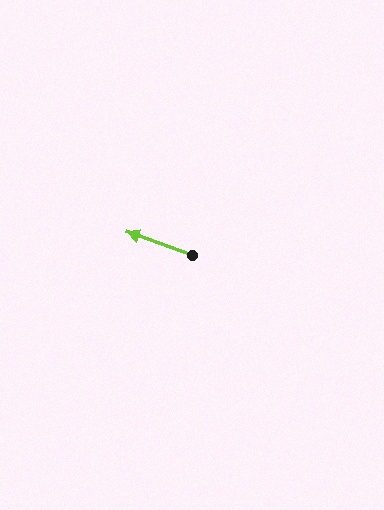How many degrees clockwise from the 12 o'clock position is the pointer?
Approximately 290 degrees.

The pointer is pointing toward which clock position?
Roughly 10 o'clock.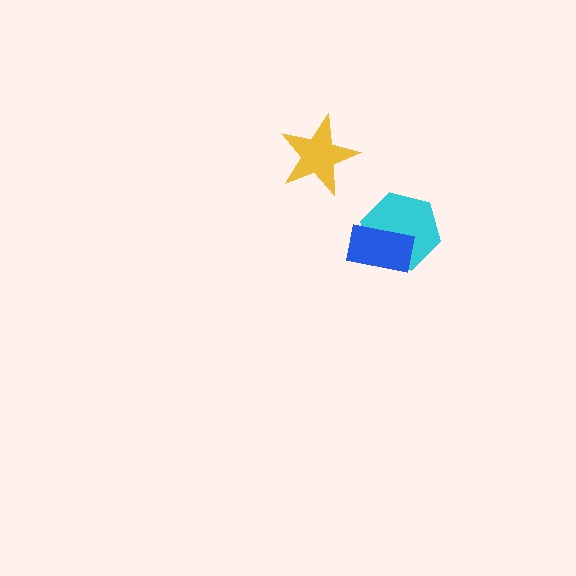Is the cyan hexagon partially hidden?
Yes, it is partially covered by another shape.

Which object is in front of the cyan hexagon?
The blue rectangle is in front of the cyan hexagon.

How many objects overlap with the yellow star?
0 objects overlap with the yellow star.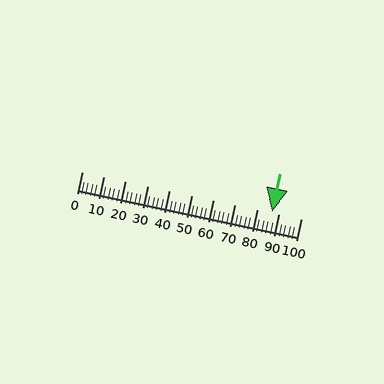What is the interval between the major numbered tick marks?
The major tick marks are spaced 10 units apart.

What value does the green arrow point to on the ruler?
The green arrow points to approximately 87.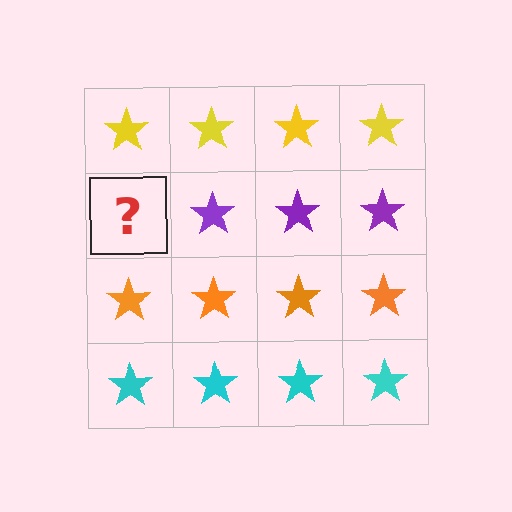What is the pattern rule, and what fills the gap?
The rule is that each row has a consistent color. The gap should be filled with a purple star.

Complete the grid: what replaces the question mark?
The question mark should be replaced with a purple star.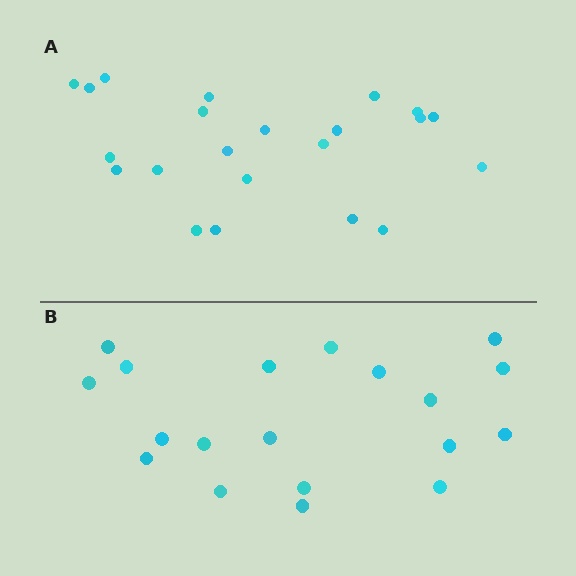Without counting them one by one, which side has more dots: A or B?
Region A (the top region) has more dots.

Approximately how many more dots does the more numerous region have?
Region A has just a few more — roughly 2 or 3 more dots than region B.